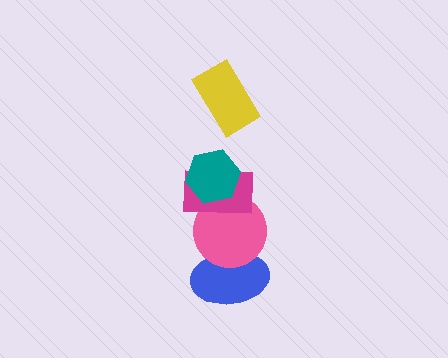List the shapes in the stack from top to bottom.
From top to bottom: the yellow rectangle, the teal hexagon, the magenta rectangle, the pink circle, the blue ellipse.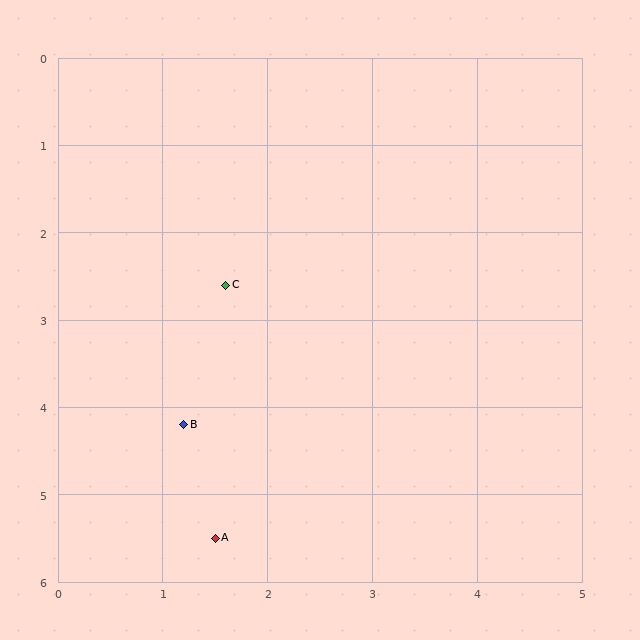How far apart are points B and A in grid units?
Points B and A are about 1.3 grid units apart.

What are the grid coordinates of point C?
Point C is at approximately (1.6, 2.6).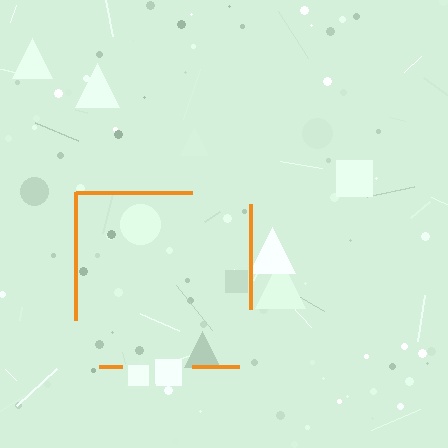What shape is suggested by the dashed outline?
The dashed outline suggests a square.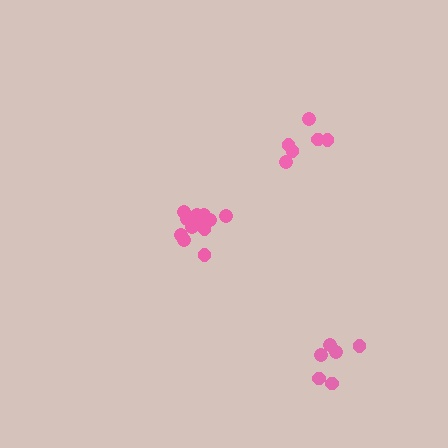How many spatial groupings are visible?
There are 3 spatial groupings.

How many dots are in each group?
Group 1: 6 dots, Group 2: 6 dots, Group 3: 12 dots (24 total).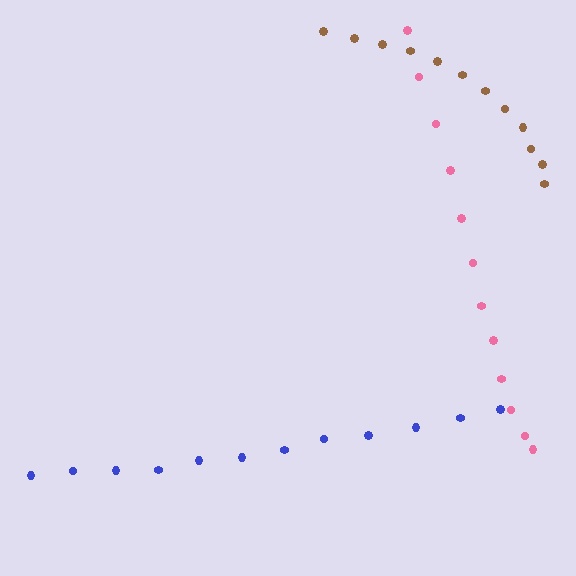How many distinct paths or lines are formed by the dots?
There are 3 distinct paths.